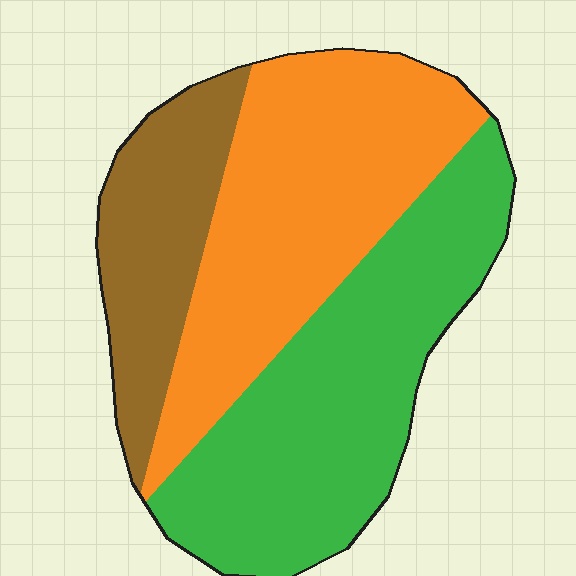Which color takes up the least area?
Brown, at roughly 20%.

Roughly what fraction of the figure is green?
Green covers roughly 40% of the figure.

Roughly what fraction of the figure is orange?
Orange covers about 40% of the figure.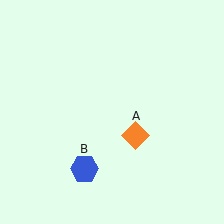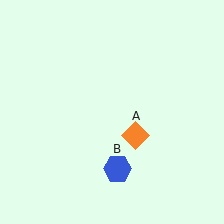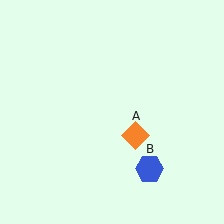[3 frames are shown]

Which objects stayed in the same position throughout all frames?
Orange diamond (object A) remained stationary.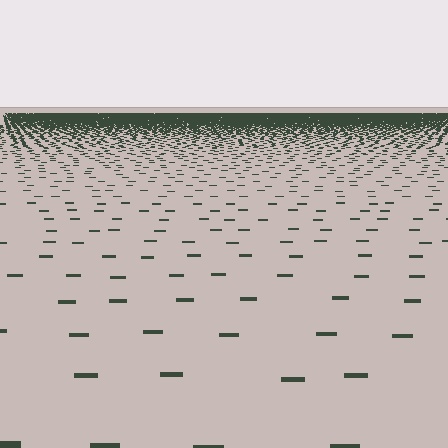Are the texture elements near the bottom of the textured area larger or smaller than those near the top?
Larger. Near the bottom, elements are closer to the viewer and appear at a bigger on-screen size.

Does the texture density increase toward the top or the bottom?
Density increases toward the top.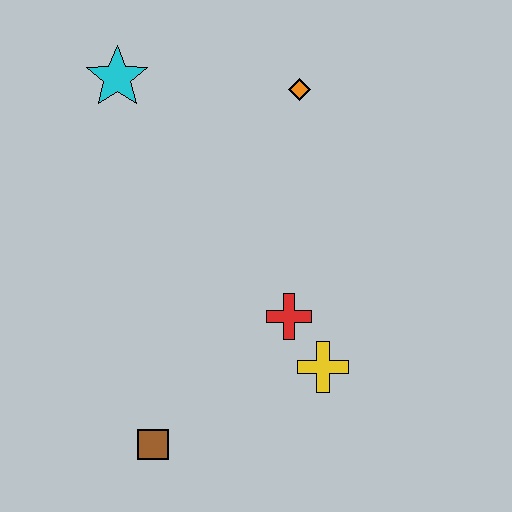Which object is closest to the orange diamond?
The cyan star is closest to the orange diamond.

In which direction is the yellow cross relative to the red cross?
The yellow cross is below the red cross.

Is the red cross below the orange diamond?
Yes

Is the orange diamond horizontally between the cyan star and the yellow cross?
Yes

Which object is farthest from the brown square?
The orange diamond is farthest from the brown square.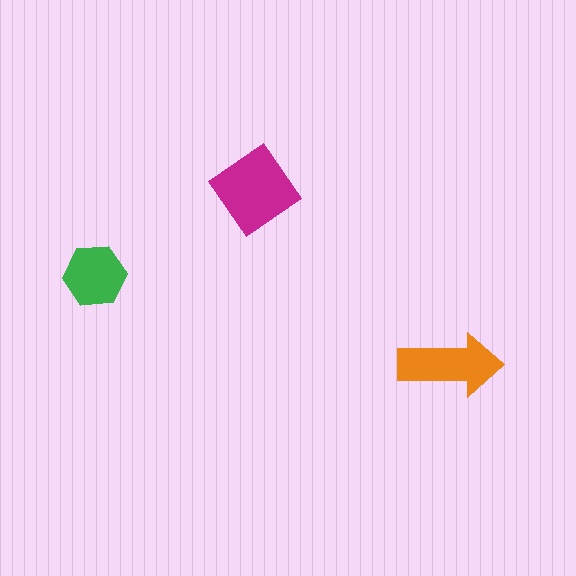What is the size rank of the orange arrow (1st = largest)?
2nd.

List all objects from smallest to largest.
The green hexagon, the orange arrow, the magenta diamond.